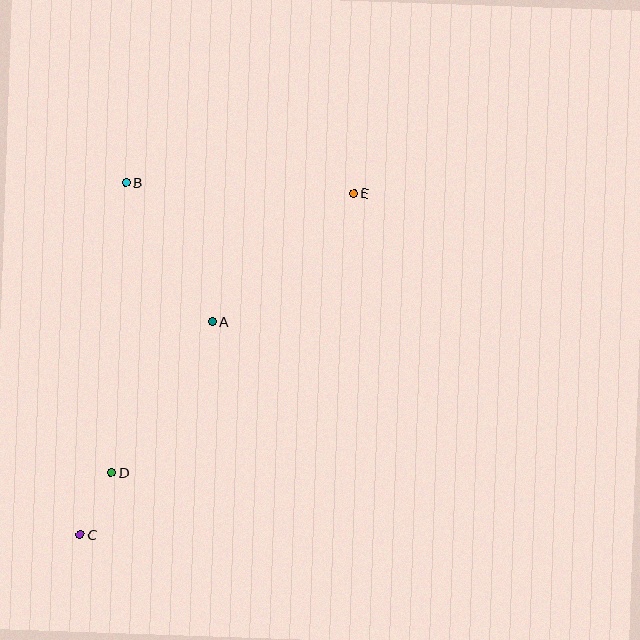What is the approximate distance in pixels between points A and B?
The distance between A and B is approximately 164 pixels.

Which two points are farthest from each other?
Points C and E are farthest from each other.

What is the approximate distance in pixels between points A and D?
The distance between A and D is approximately 181 pixels.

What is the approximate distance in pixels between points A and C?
The distance between A and C is approximately 251 pixels.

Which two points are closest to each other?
Points C and D are closest to each other.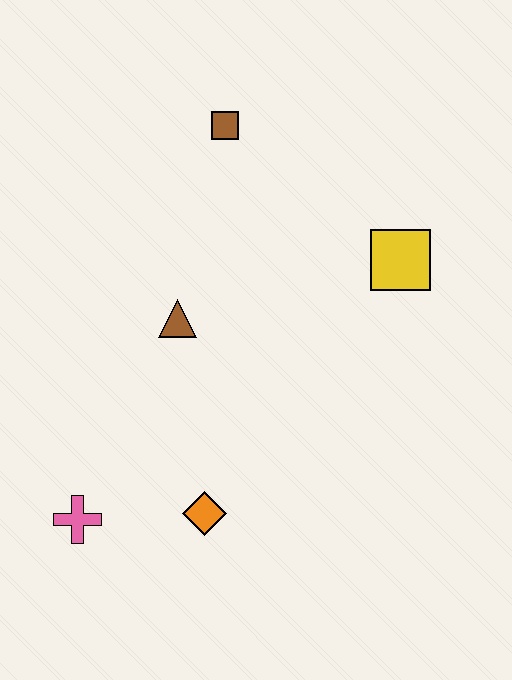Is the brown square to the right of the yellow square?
No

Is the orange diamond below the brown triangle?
Yes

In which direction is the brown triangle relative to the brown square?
The brown triangle is below the brown square.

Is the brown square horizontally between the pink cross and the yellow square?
Yes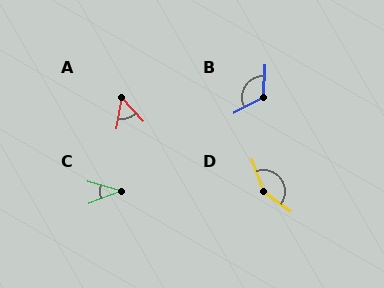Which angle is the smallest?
C, at approximately 37 degrees.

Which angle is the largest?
D, at approximately 145 degrees.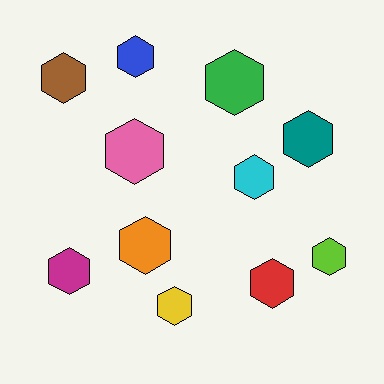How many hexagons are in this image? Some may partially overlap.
There are 11 hexagons.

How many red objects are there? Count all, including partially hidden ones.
There is 1 red object.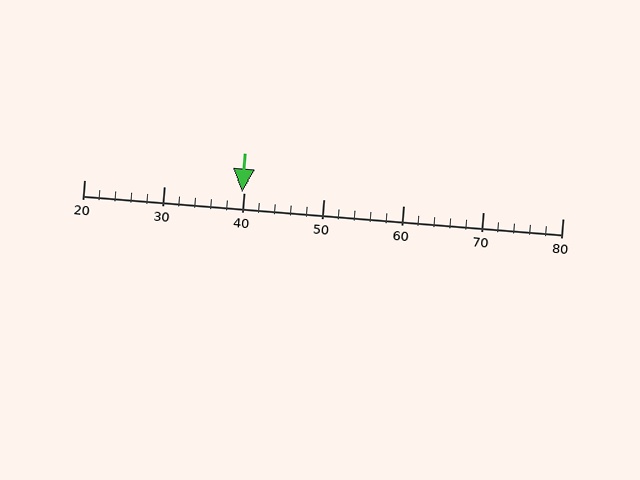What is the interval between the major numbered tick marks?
The major tick marks are spaced 10 units apart.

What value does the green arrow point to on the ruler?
The green arrow points to approximately 40.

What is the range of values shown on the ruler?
The ruler shows values from 20 to 80.